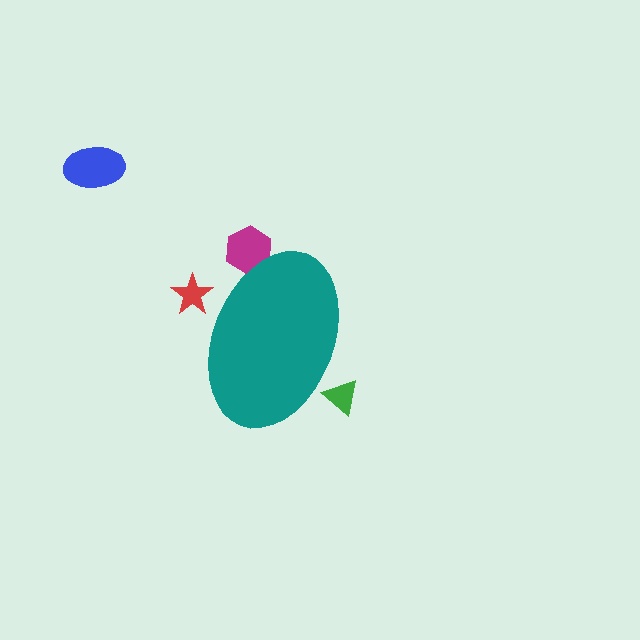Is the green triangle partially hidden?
Yes, the green triangle is partially hidden behind the teal ellipse.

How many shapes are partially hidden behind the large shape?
3 shapes are partially hidden.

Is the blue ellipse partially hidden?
No, the blue ellipse is fully visible.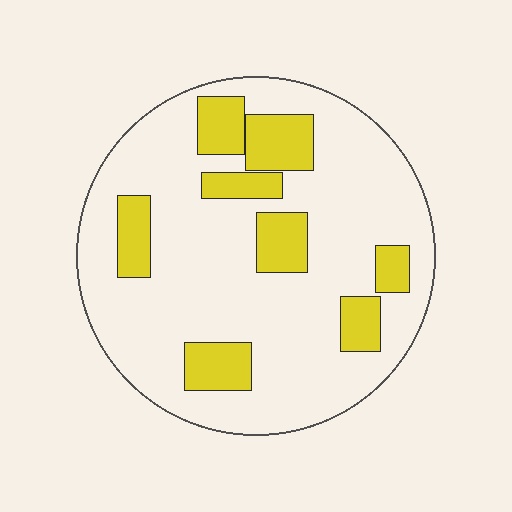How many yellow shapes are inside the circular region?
8.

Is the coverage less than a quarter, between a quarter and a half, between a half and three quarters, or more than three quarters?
Less than a quarter.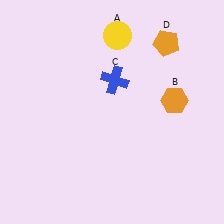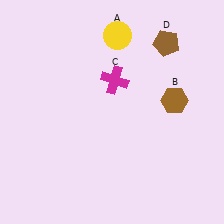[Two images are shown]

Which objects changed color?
B changed from orange to brown. C changed from blue to magenta. D changed from orange to brown.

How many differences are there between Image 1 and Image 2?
There are 3 differences between the two images.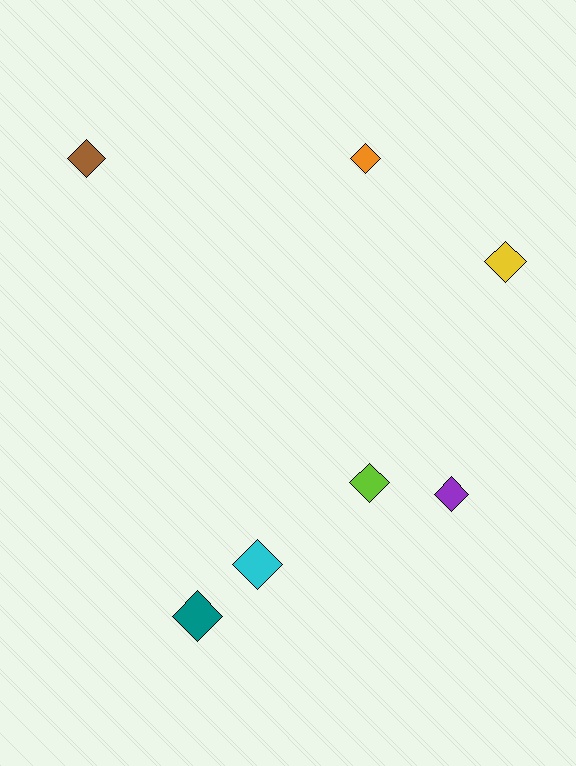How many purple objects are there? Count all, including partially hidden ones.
There is 1 purple object.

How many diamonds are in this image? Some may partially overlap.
There are 7 diamonds.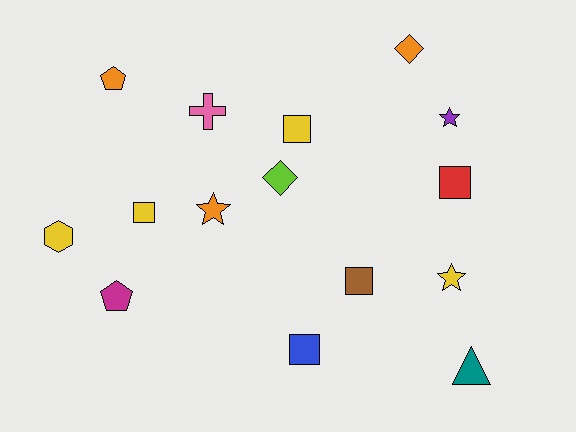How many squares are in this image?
There are 5 squares.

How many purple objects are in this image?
There is 1 purple object.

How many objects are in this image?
There are 15 objects.